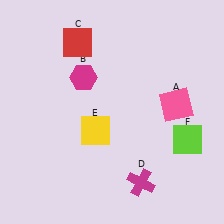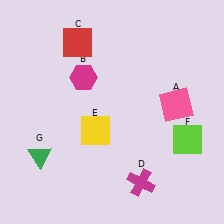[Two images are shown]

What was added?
A green triangle (G) was added in Image 2.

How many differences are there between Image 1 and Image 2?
There is 1 difference between the two images.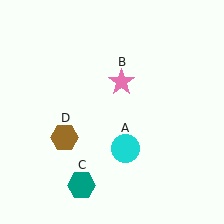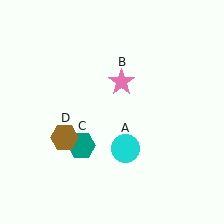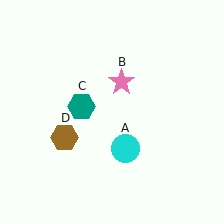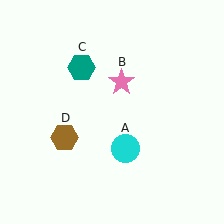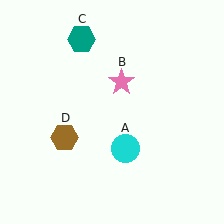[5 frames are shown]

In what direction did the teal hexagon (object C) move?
The teal hexagon (object C) moved up.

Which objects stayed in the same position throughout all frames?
Cyan circle (object A) and pink star (object B) and brown hexagon (object D) remained stationary.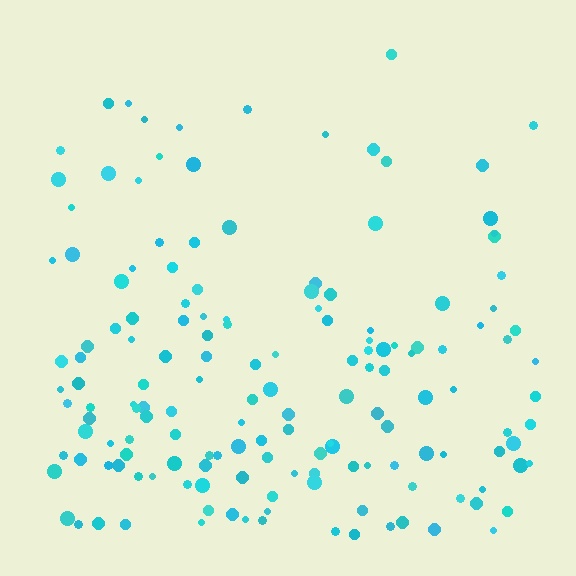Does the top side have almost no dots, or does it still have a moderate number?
Still a moderate number, just noticeably fewer than the bottom.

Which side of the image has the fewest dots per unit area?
The top.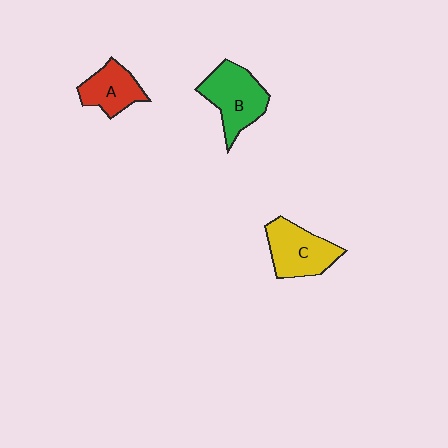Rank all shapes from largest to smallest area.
From largest to smallest: B (green), C (yellow), A (red).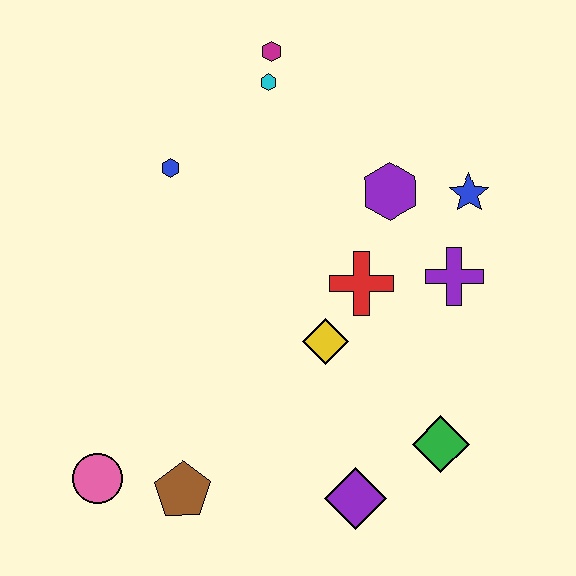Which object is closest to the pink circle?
The brown pentagon is closest to the pink circle.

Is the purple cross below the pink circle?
No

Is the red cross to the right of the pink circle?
Yes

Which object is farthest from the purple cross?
The pink circle is farthest from the purple cross.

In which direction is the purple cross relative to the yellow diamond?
The purple cross is to the right of the yellow diamond.